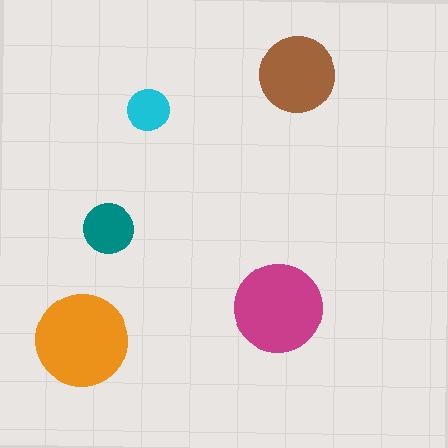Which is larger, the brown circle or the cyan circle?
The brown one.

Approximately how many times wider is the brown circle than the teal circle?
About 1.5 times wider.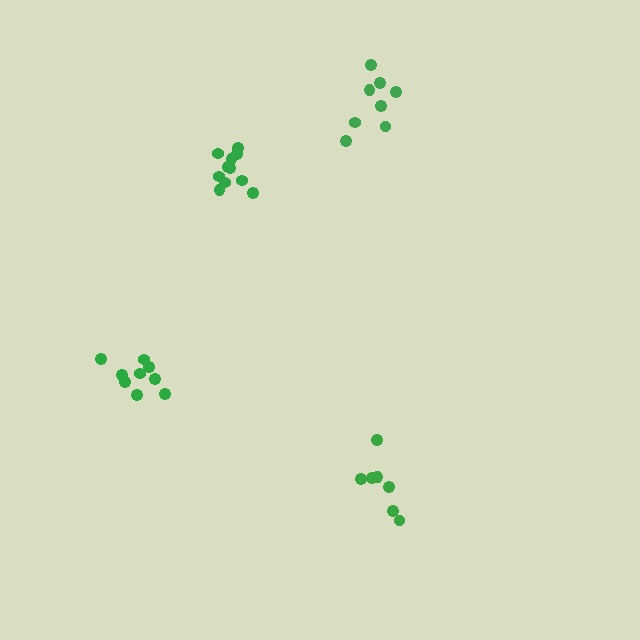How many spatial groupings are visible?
There are 4 spatial groupings.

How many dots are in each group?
Group 1: 9 dots, Group 2: 7 dots, Group 3: 8 dots, Group 4: 11 dots (35 total).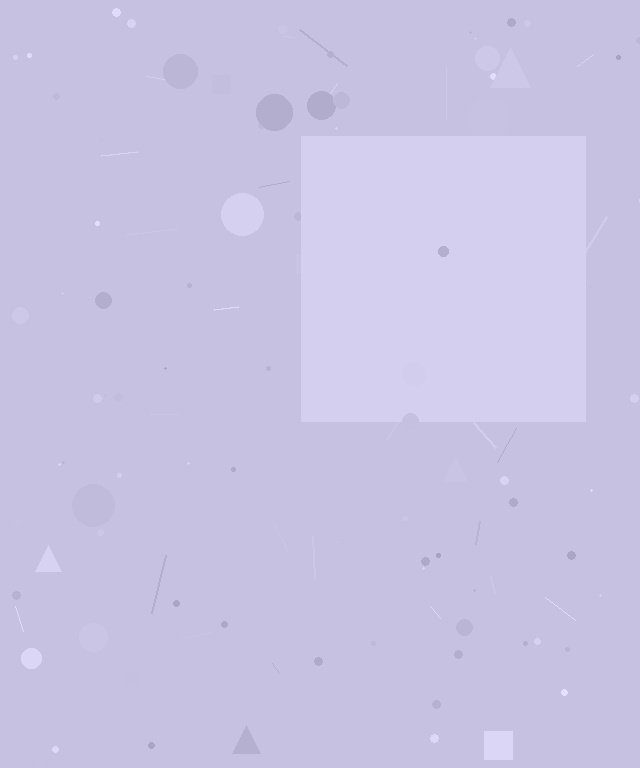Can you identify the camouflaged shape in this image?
The camouflaged shape is a square.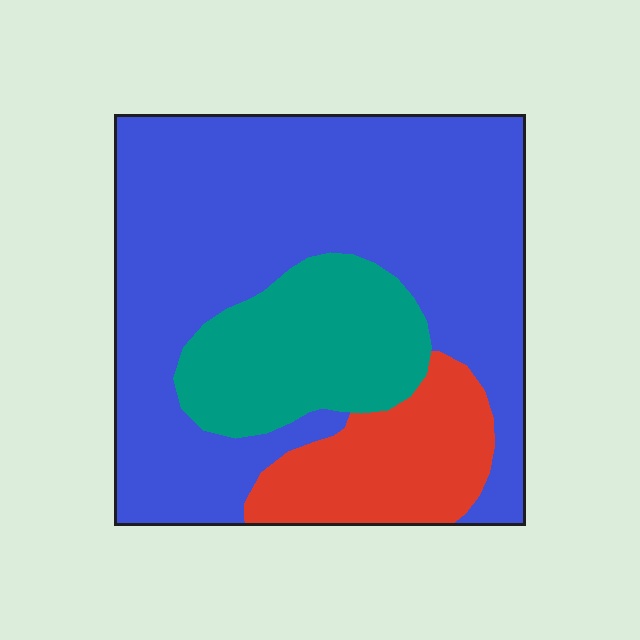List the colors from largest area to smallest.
From largest to smallest: blue, teal, red.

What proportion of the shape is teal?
Teal covers around 20% of the shape.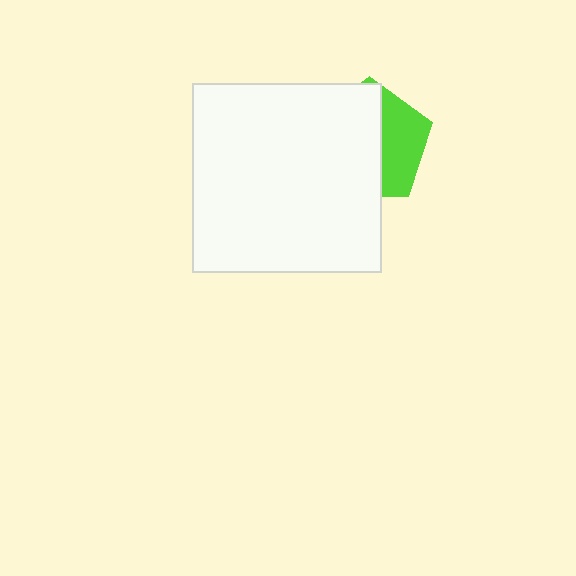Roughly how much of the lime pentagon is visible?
A small part of it is visible (roughly 37%).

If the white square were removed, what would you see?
You would see the complete lime pentagon.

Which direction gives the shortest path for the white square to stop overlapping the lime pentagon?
Moving left gives the shortest separation.